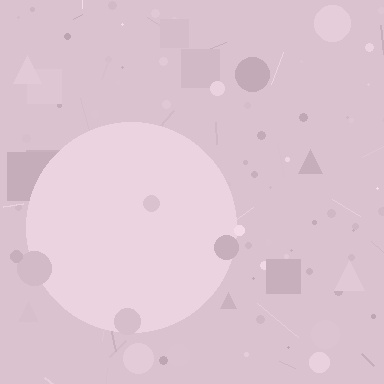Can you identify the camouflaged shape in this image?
The camouflaged shape is a circle.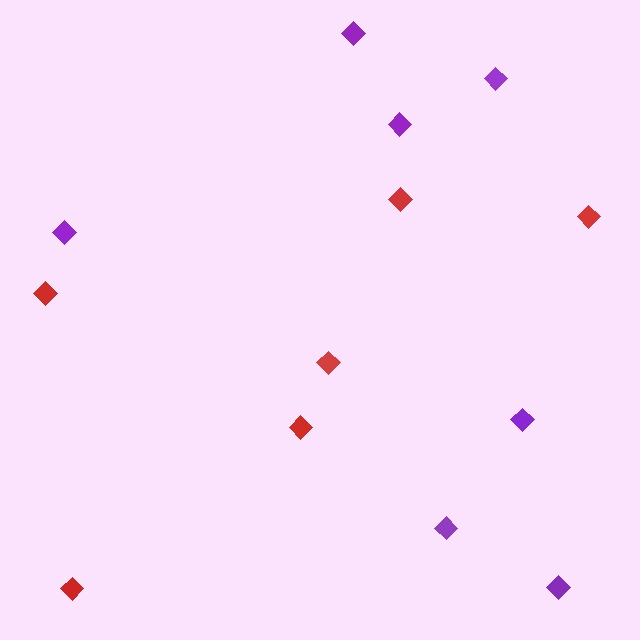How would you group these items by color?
There are 2 groups: one group of red diamonds (6) and one group of purple diamonds (7).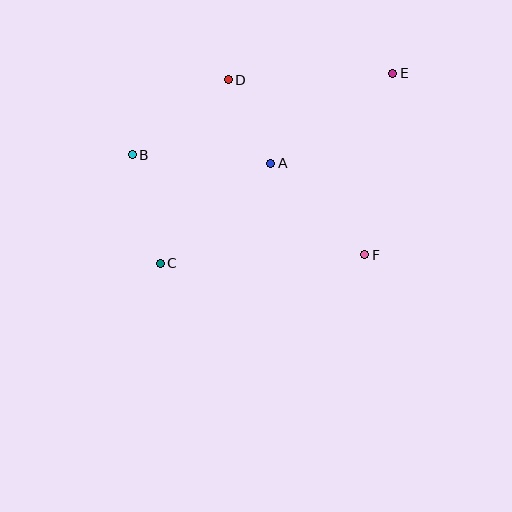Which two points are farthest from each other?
Points C and E are farthest from each other.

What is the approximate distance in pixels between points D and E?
The distance between D and E is approximately 165 pixels.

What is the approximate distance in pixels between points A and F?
The distance between A and F is approximately 131 pixels.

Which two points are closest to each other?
Points A and D are closest to each other.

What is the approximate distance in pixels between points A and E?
The distance between A and E is approximately 152 pixels.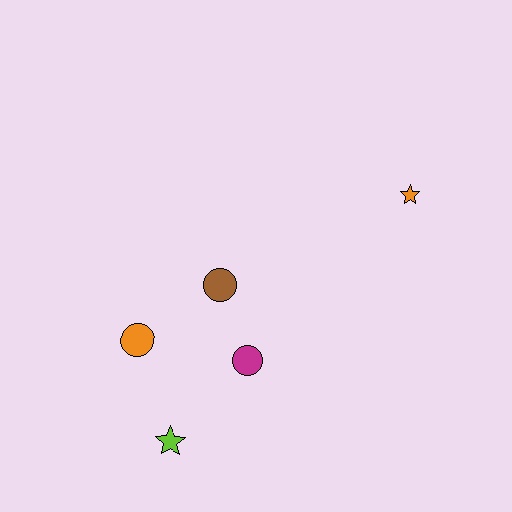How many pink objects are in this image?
There are no pink objects.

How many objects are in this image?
There are 5 objects.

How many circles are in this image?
There are 3 circles.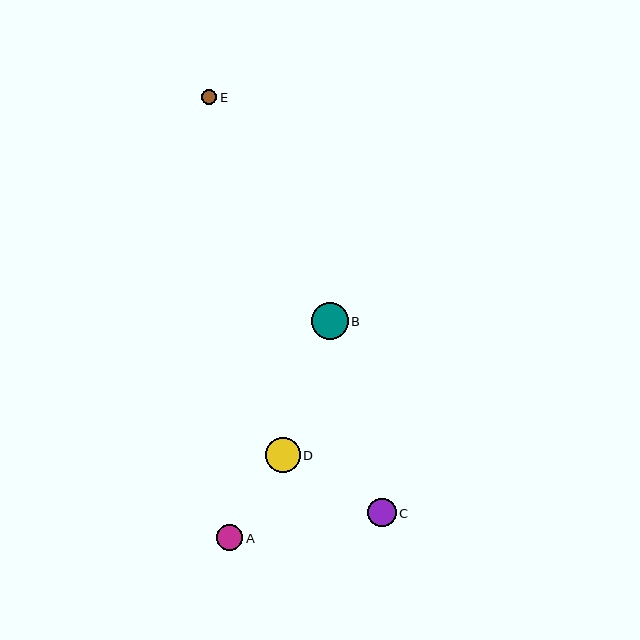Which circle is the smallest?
Circle E is the smallest with a size of approximately 15 pixels.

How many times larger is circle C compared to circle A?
Circle C is approximately 1.1 times the size of circle A.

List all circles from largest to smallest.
From largest to smallest: B, D, C, A, E.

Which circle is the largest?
Circle B is the largest with a size of approximately 36 pixels.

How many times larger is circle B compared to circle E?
Circle B is approximately 2.4 times the size of circle E.